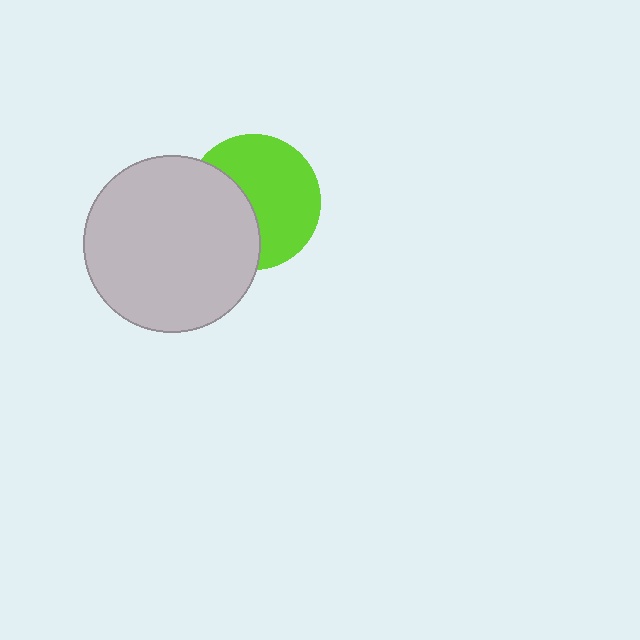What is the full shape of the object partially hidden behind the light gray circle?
The partially hidden object is a lime circle.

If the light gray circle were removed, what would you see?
You would see the complete lime circle.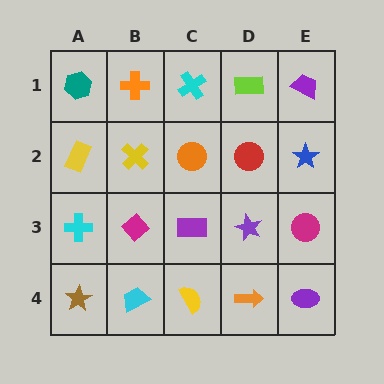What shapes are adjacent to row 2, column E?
A purple trapezoid (row 1, column E), a magenta circle (row 3, column E), a red circle (row 2, column D).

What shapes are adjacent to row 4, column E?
A magenta circle (row 3, column E), an orange arrow (row 4, column D).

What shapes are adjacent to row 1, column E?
A blue star (row 2, column E), a lime rectangle (row 1, column D).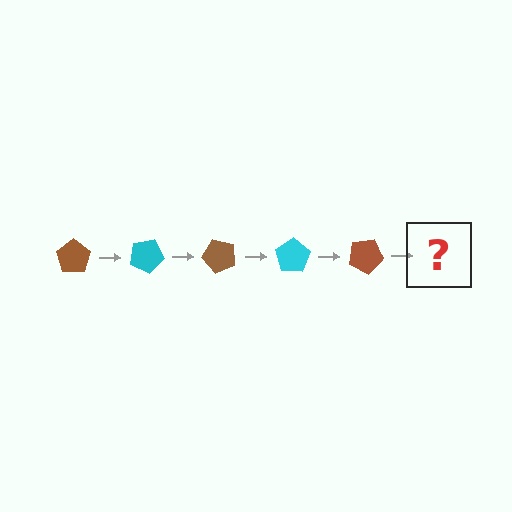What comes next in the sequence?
The next element should be a cyan pentagon, rotated 125 degrees from the start.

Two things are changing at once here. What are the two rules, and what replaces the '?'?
The two rules are that it rotates 25 degrees each step and the color cycles through brown and cyan. The '?' should be a cyan pentagon, rotated 125 degrees from the start.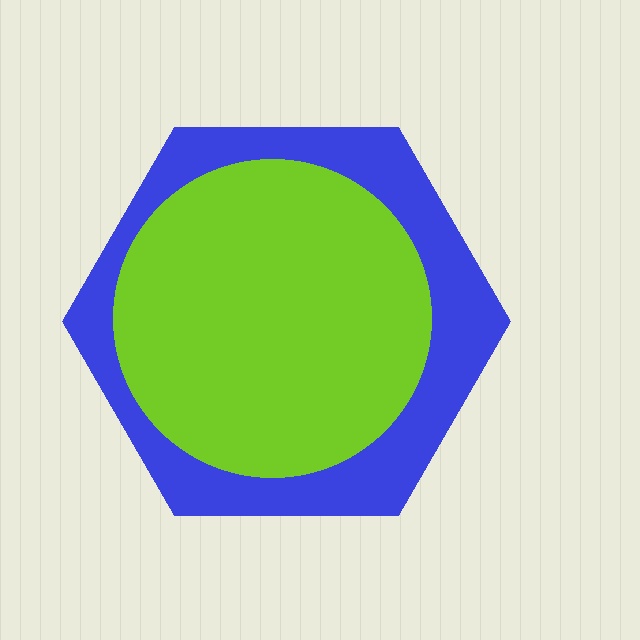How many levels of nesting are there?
2.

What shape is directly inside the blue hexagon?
The lime circle.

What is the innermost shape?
The lime circle.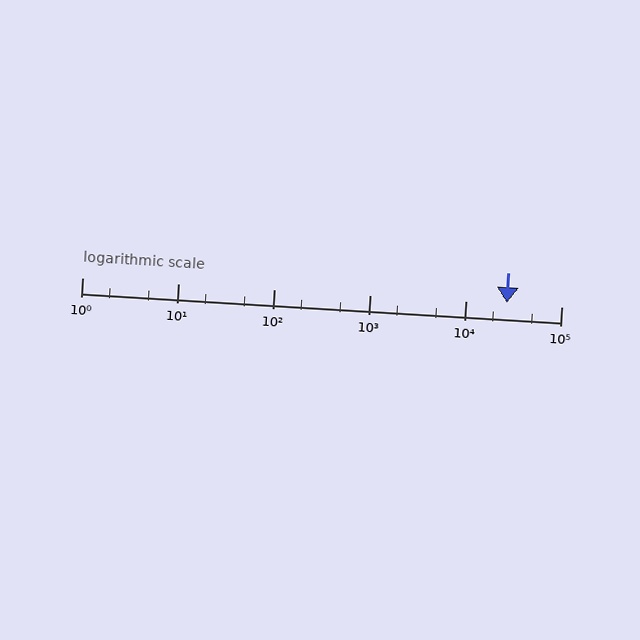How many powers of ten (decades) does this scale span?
The scale spans 5 decades, from 1 to 100000.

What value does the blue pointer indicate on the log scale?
The pointer indicates approximately 27000.